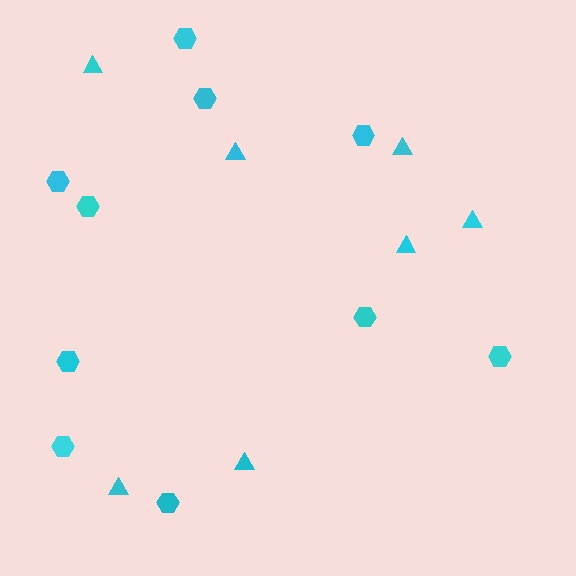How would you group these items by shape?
There are 2 groups: one group of hexagons (10) and one group of triangles (7).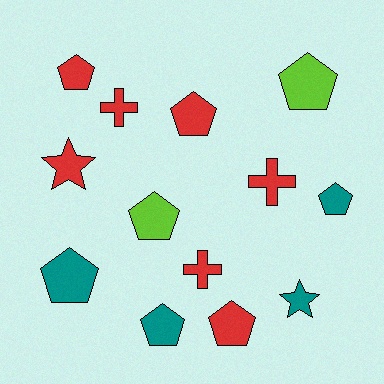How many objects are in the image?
There are 13 objects.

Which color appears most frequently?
Red, with 7 objects.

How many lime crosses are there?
There are no lime crosses.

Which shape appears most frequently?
Pentagon, with 8 objects.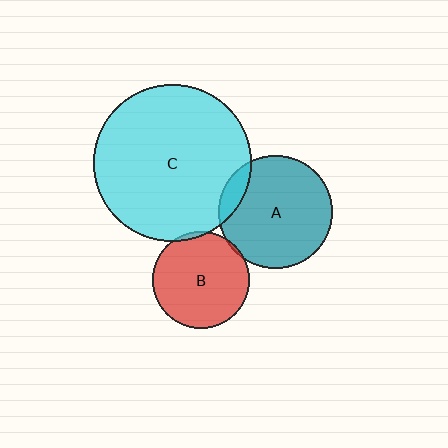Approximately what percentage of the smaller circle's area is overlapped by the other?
Approximately 5%.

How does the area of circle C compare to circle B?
Approximately 2.6 times.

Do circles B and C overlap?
Yes.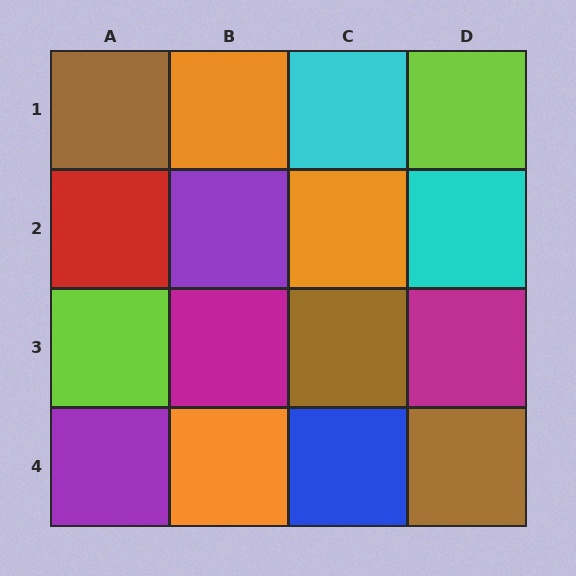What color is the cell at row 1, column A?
Brown.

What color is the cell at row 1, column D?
Lime.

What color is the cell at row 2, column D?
Cyan.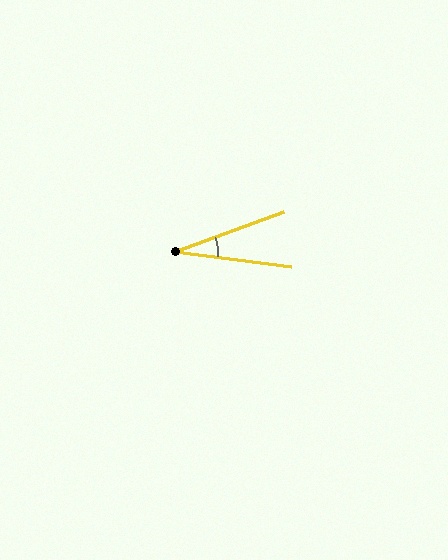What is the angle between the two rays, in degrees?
Approximately 27 degrees.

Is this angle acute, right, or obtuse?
It is acute.